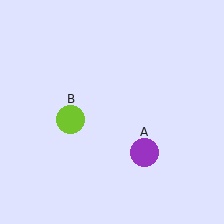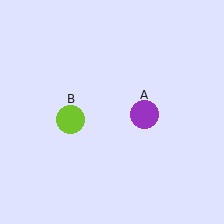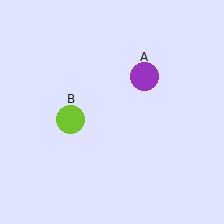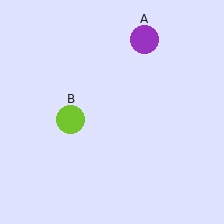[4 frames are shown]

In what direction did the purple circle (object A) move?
The purple circle (object A) moved up.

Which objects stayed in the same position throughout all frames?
Lime circle (object B) remained stationary.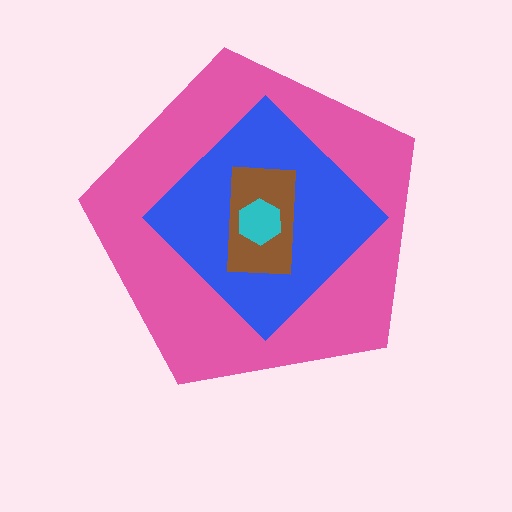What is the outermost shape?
The pink pentagon.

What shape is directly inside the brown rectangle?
The cyan hexagon.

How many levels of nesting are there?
4.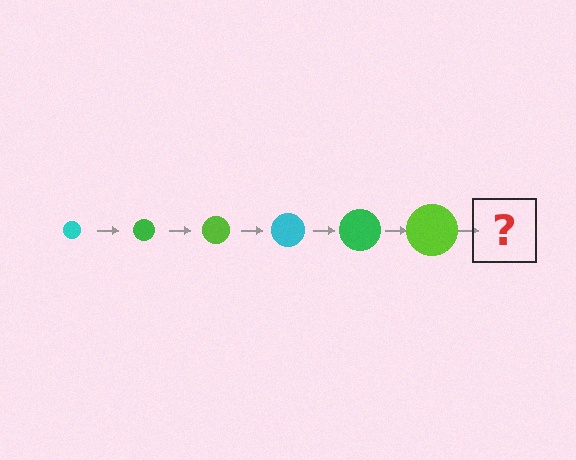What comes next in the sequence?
The next element should be a cyan circle, larger than the previous one.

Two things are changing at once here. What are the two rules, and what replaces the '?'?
The two rules are that the circle grows larger each step and the color cycles through cyan, green, and lime. The '?' should be a cyan circle, larger than the previous one.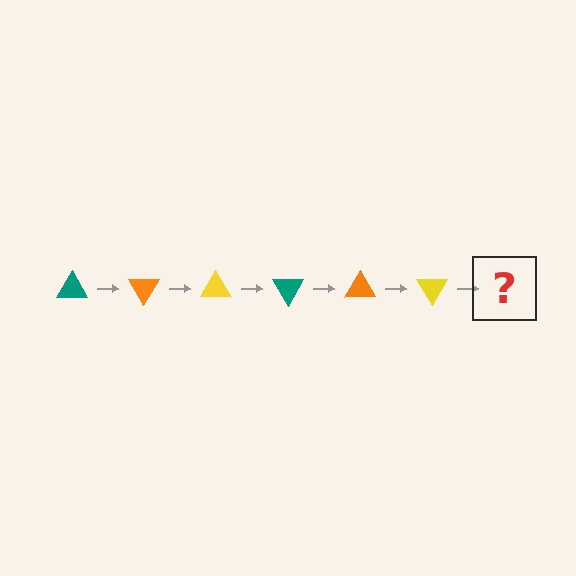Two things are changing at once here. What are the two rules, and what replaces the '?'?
The two rules are that it rotates 60 degrees each step and the color cycles through teal, orange, and yellow. The '?' should be a teal triangle, rotated 360 degrees from the start.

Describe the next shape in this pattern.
It should be a teal triangle, rotated 360 degrees from the start.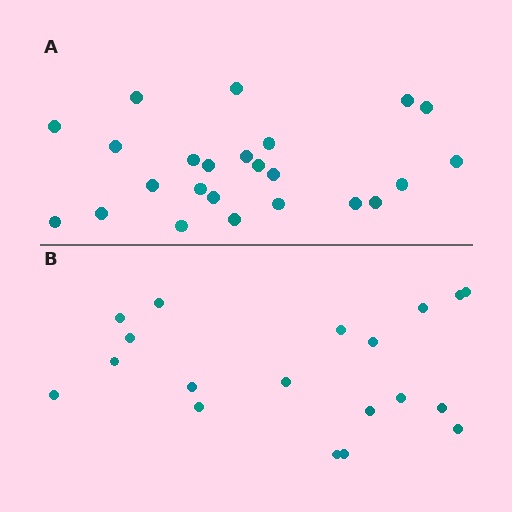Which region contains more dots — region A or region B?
Region A (the top region) has more dots.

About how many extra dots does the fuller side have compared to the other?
Region A has about 5 more dots than region B.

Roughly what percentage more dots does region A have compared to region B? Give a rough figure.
About 25% more.